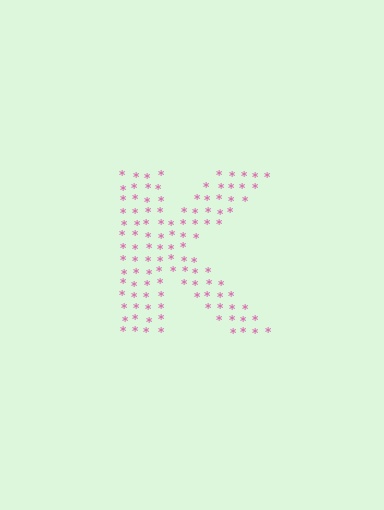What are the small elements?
The small elements are asterisks.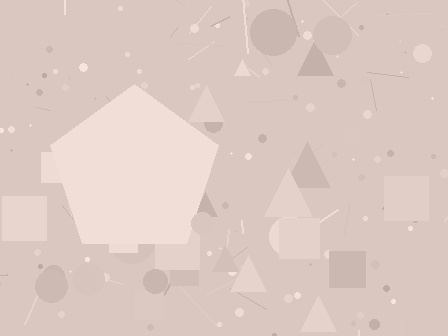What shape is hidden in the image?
A pentagon is hidden in the image.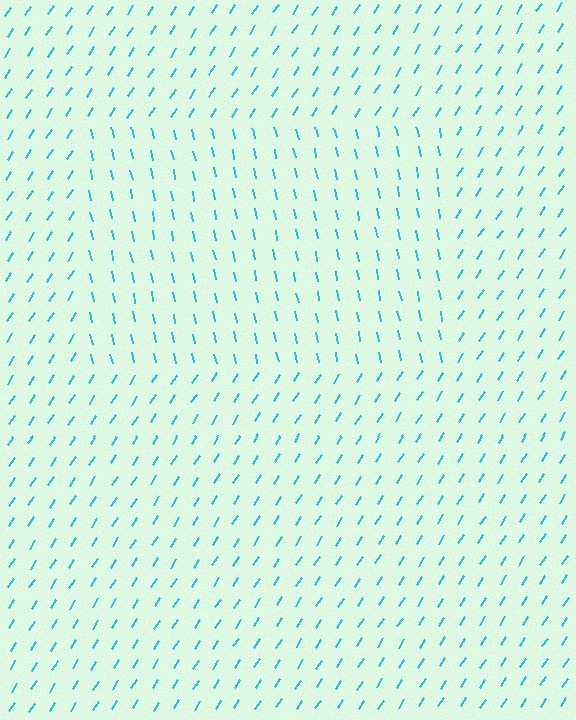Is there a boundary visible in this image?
Yes, there is a texture boundary formed by a change in line orientation.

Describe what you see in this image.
The image is filled with small cyan line segments. A rectangle region in the image has lines oriented differently from the surrounding lines, creating a visible texture boundary.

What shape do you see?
I see a rectangle.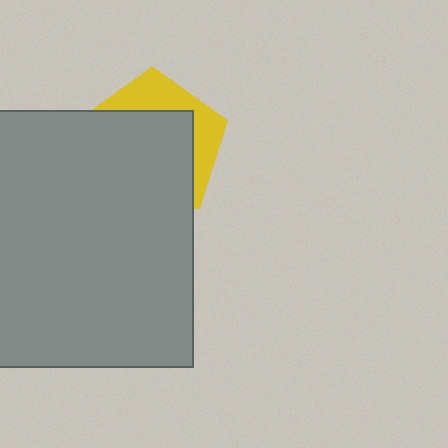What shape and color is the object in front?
The object in front is a gray rectangle.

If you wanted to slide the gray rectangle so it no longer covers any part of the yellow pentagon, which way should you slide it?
Slide it down — that is the most direct way to separate the two shapes.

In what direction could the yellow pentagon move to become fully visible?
The yellow pentagon could move up. That would shift it out from behind the gray rectangle entirely.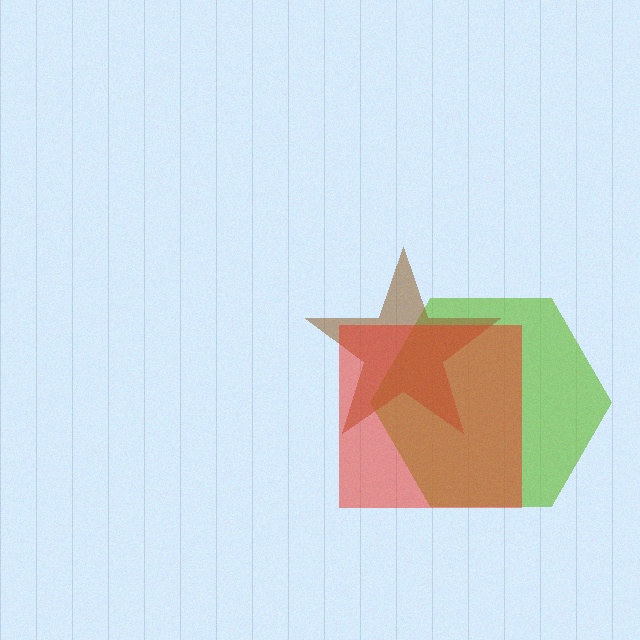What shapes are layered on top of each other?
The layered shapes are: a lime hexagon, a brown star, a red square.